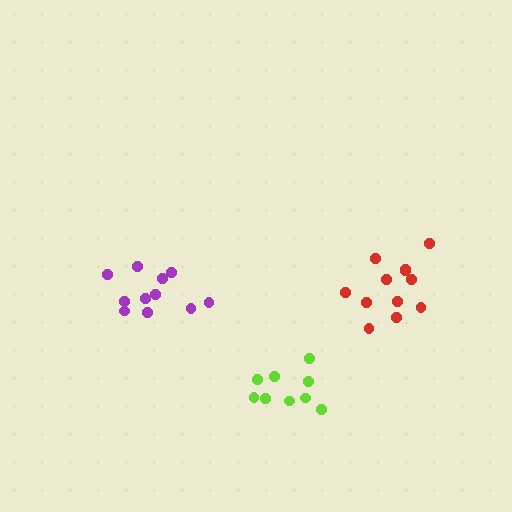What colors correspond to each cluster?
The clusters are colored: red, purple, lime.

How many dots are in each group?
Group 1: 12 dots, Group 2: 11 dots, Group 3: 10 dots (33 total).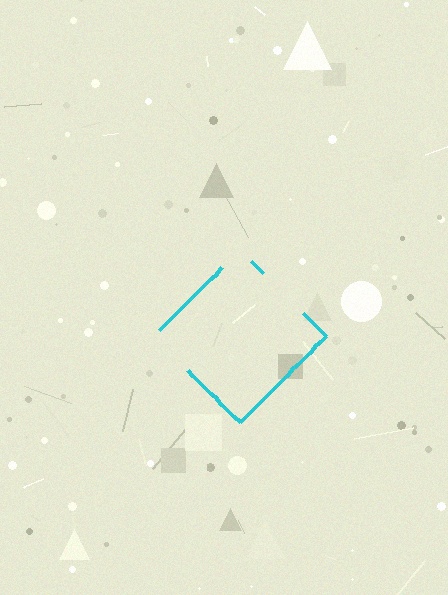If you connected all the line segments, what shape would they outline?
They would outline a diamond.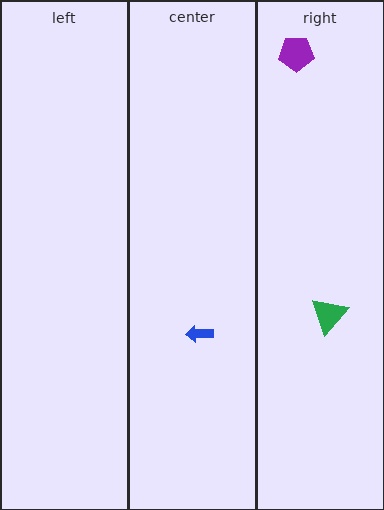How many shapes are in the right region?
2.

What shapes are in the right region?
The purple pentagon, the green triangle.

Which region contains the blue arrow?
The center region.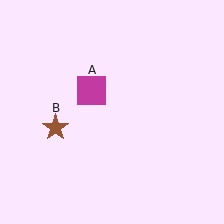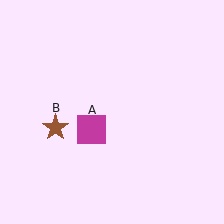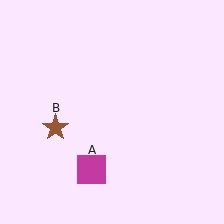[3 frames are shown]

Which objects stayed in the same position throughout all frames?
Brown star (object B) remained stationary.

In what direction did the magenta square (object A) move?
The magenta square (object A) moved down.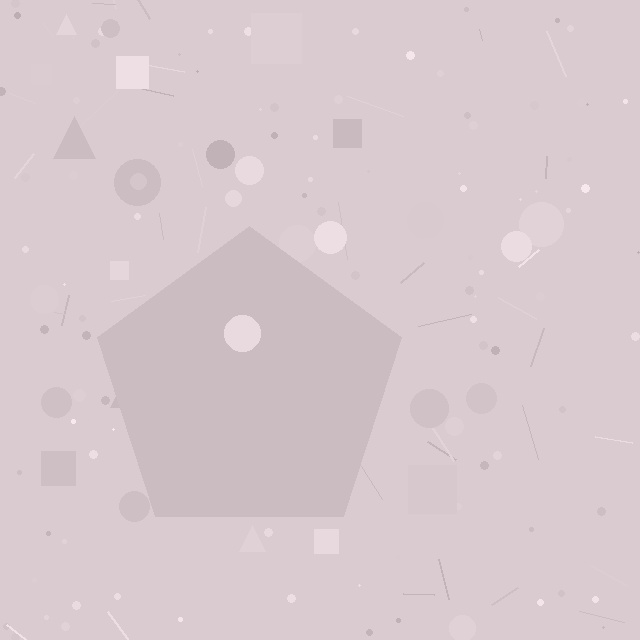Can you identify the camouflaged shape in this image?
The camouflaged shape is a pentagon.